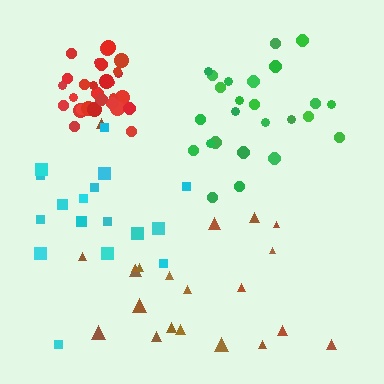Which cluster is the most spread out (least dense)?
Cyan.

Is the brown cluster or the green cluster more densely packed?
Green.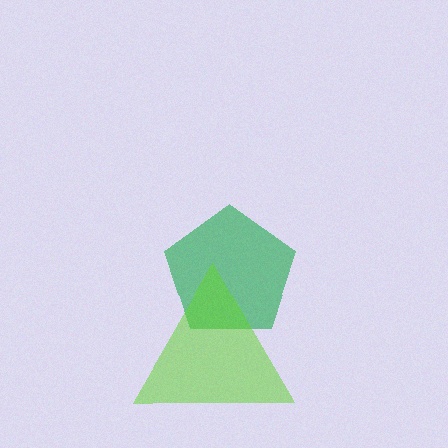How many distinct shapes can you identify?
There are 2 distinct shapes: a green pentagon, a lime triangle.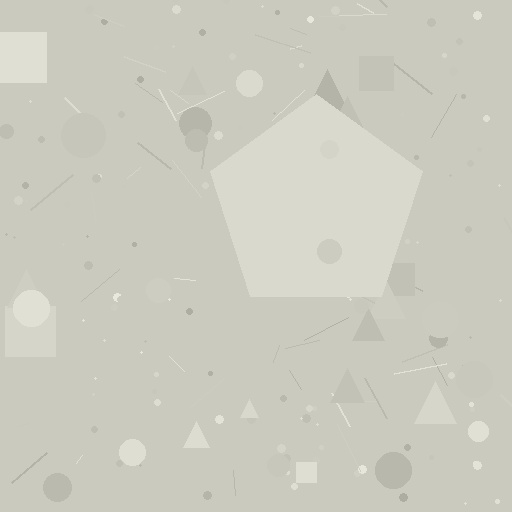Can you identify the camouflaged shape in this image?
The camouflaged shape is a pentagon.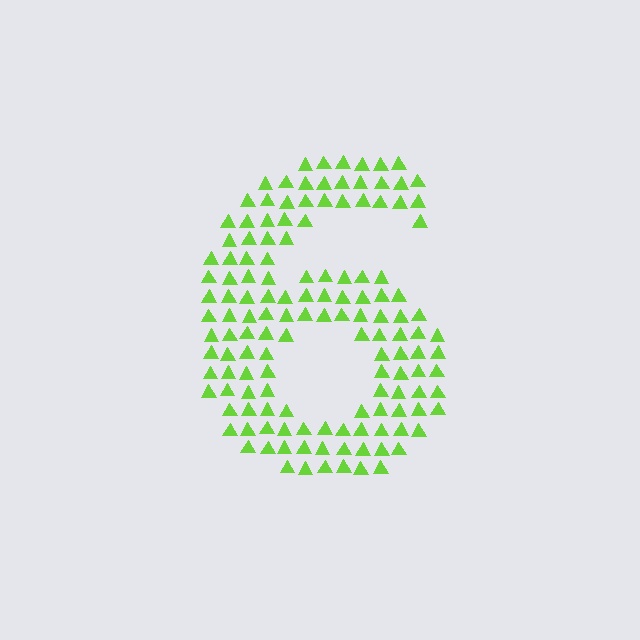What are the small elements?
The small elements are triangles.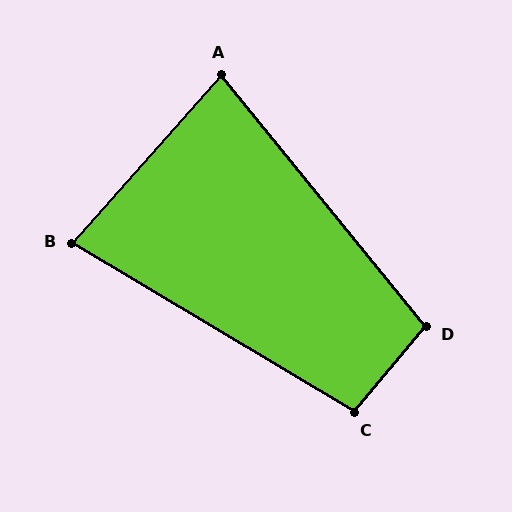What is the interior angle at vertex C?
Approximately 99 degrees (obtuse).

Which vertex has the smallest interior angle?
B, at approximately 79 degrees.